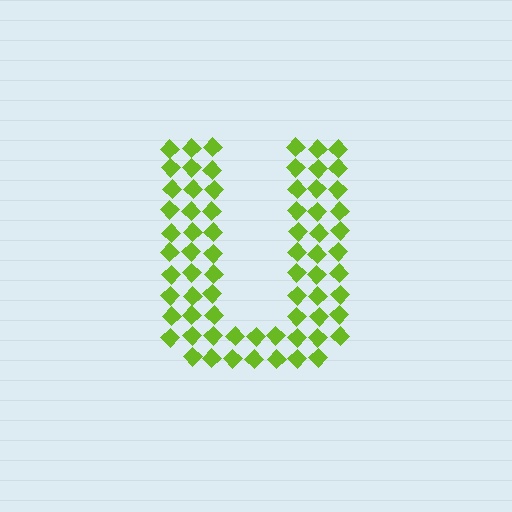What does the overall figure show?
The overall figure shows the letter U.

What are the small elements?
The small elements are diamonds.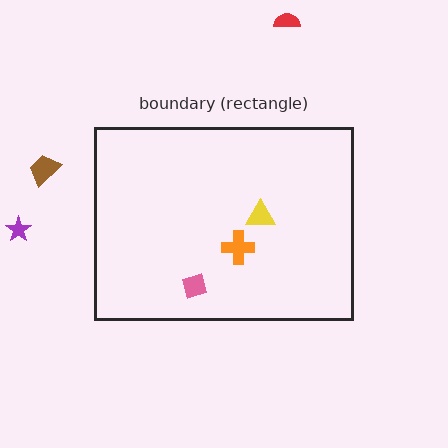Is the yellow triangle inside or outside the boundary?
Inside.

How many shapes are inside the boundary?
3 inside, 3 outside.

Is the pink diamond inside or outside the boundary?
Inside.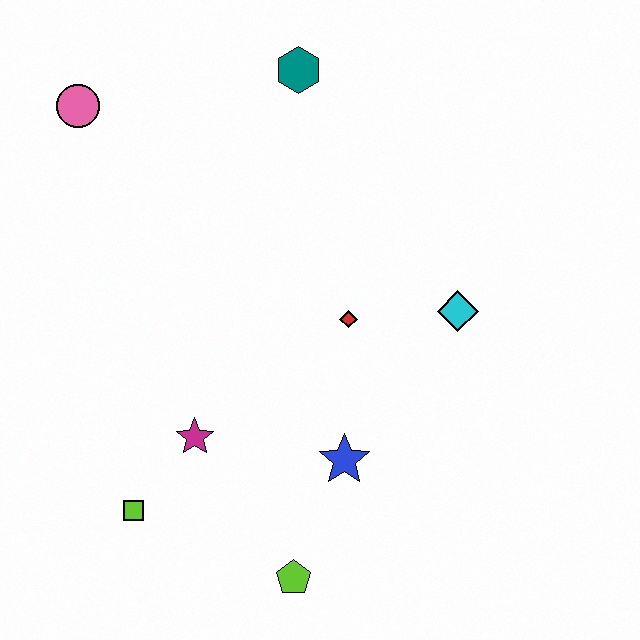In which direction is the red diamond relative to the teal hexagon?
The red diamond is below the teal hexagon.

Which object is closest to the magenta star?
The lime square is closest to the magenta star.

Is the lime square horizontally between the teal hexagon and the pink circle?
Yes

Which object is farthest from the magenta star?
The teal hexagon is farthest from the magenta star.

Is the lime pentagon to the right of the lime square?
Yes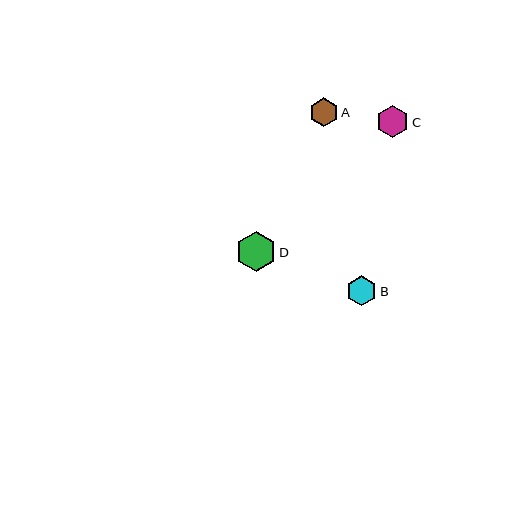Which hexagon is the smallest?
Hexagon A is the smallest with a size of approximately 29 pixels.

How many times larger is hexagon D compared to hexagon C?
Hexagon D is approximately 1.2 times the size of hexagon C.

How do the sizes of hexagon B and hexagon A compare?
Hexagon B and hexagon A are approximately the same size.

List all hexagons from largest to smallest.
From largest to smallest: D, C, B, A.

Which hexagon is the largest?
Hexagon D is the largest with a size of approximately 40 pixels.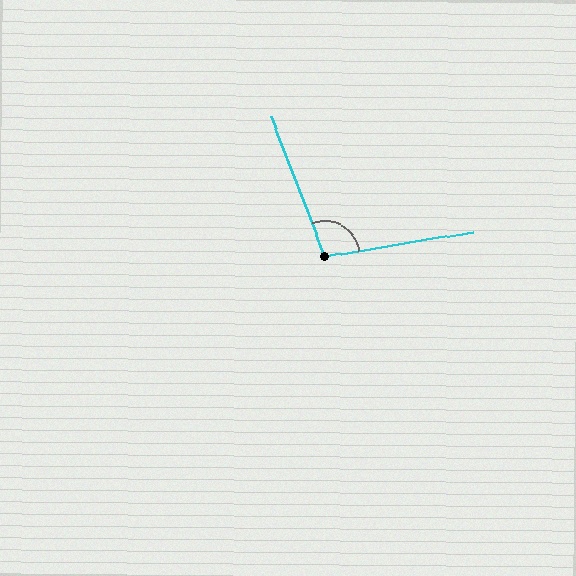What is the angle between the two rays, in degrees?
Approximately 101 degrees.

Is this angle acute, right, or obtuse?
It is obtuse.